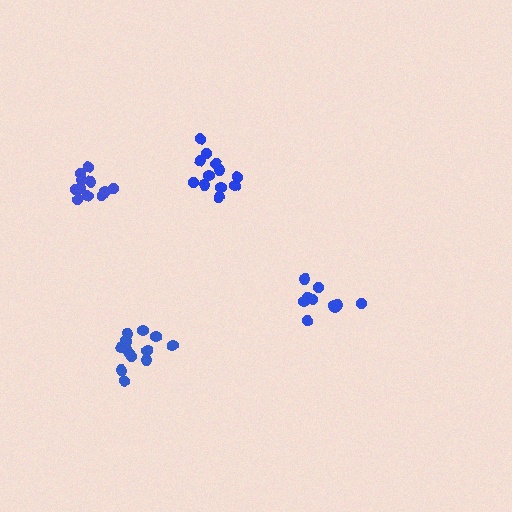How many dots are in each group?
Group 1: 12 dots, Group 2: 13 dots, Group 3: 11 dots, Group 4: 10 dots (46 total).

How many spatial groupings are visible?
There are 4 spatial groupings.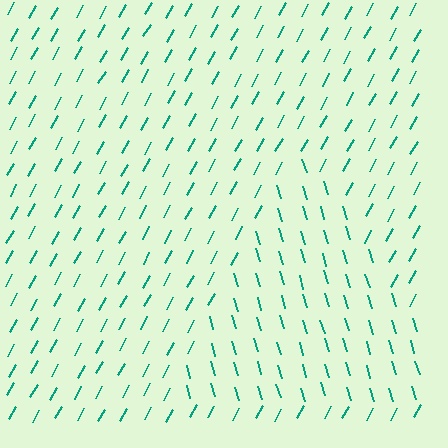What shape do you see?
I see a triangle.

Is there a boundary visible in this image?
Yes, there is a texture boundary formed by a change in line orientation.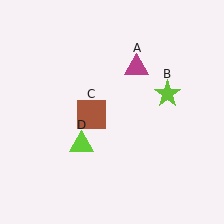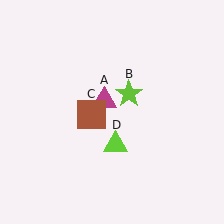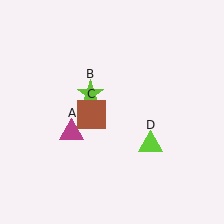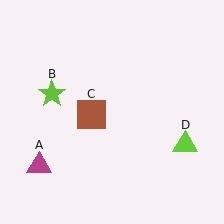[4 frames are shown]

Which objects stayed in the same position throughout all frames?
Brown square (object C) remained stationary.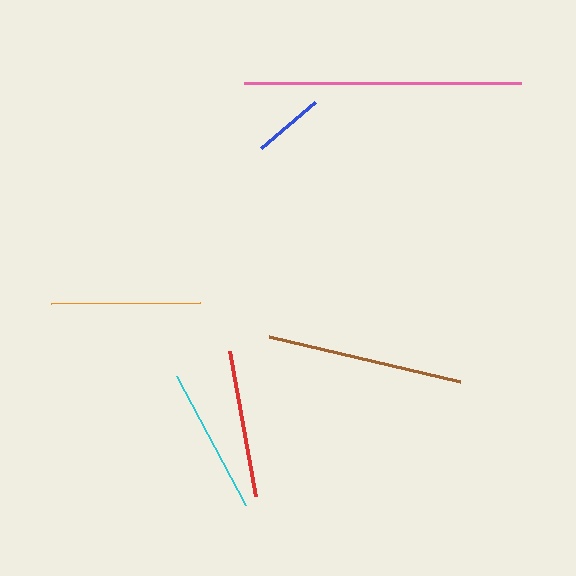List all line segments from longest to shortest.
From longest to shortest: pink, brown, orange, red, cyan, blue.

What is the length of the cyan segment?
The cyan segment is approximately 146 pixels long.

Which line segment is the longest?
The pink line is the longest at approximately 277 pixels.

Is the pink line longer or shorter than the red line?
The pink line is longer than the red line.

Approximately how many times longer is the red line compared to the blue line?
The red line is approximately 2.1 times the length of the blue line.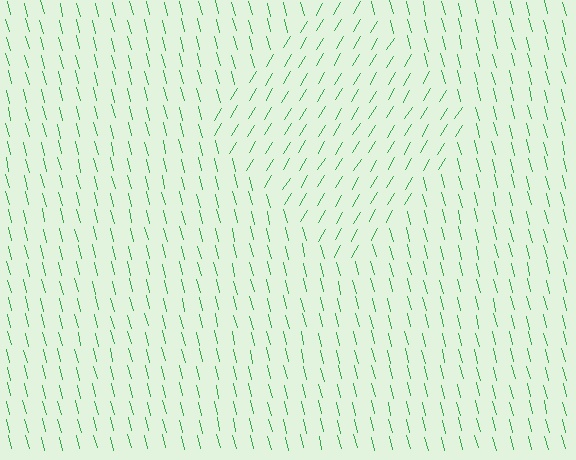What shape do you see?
I see a diamond.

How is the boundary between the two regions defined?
The boundary is defined purely by a change in line orientation (approximately 45 degrees difference). All lines are the same color and thickness.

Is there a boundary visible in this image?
Yes, there is a texture boundary formed by a change in line orientation.